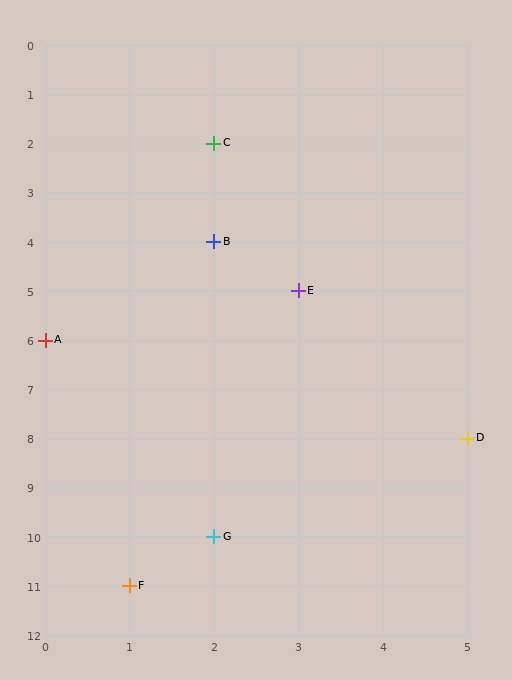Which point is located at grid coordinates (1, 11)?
Point F is at (1, 11).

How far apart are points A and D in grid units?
Points A and D are 5 columns and 2 rows apart (about 5.4 grid units diagonally).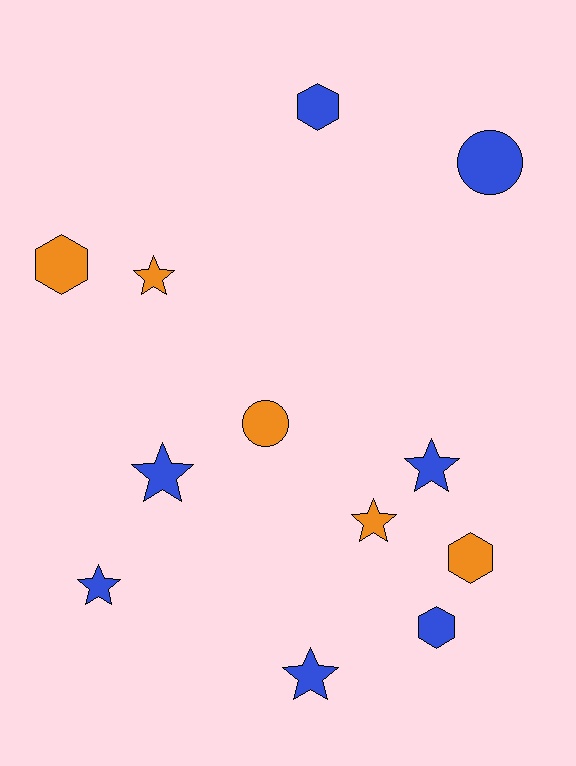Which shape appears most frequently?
Star, with 6 objects.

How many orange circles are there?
There is 1 orange circle.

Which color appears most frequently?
Blue, with 7 objects.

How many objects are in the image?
There are 12 objects.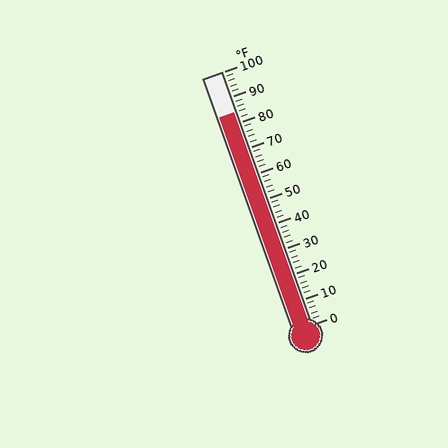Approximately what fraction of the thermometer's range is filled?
The thermometer is filled to approximately 85% of its range.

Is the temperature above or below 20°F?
The temperature is above 20°F.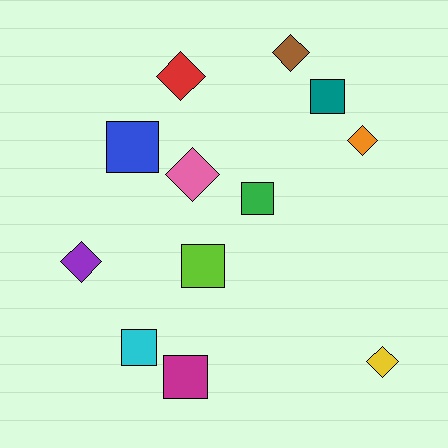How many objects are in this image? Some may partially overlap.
There are 12 objects.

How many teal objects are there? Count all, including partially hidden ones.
There is 1 teal object.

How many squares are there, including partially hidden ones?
There are 6 squares.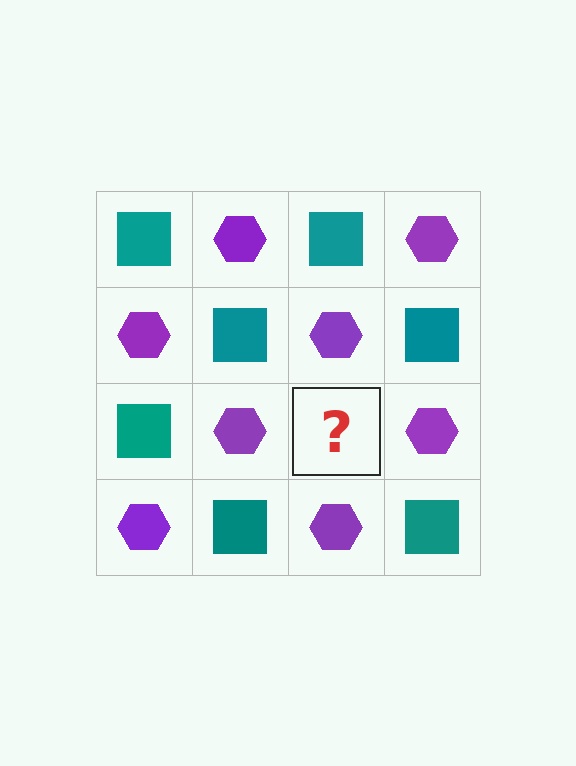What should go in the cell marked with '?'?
The missing cell should contain a teal square.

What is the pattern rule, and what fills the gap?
The rule is that it alternates teal square and purple hexagon in a checkerboard pattern. The gap should be filled with a teal square.